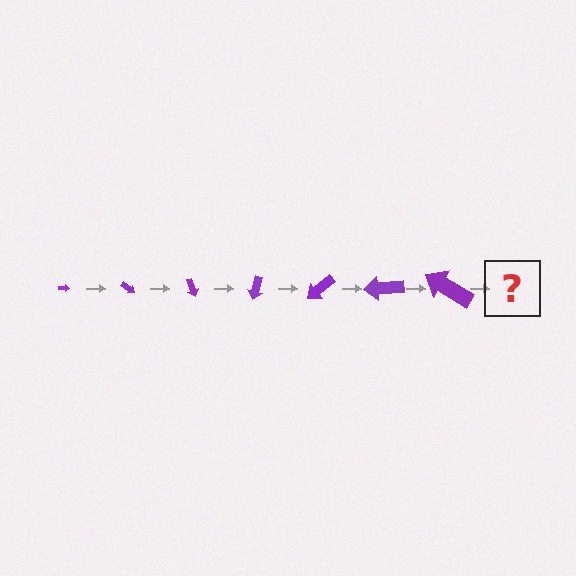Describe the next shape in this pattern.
It should be an arrow, larger than the previous one and rotated 245 degrees from the start.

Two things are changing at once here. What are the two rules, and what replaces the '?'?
The two rules are that the arrow grows larger each step and it rotates 35 degrees each step. The '?' should be an arrow, larger than the previous one and rotated 245 degrees from the start.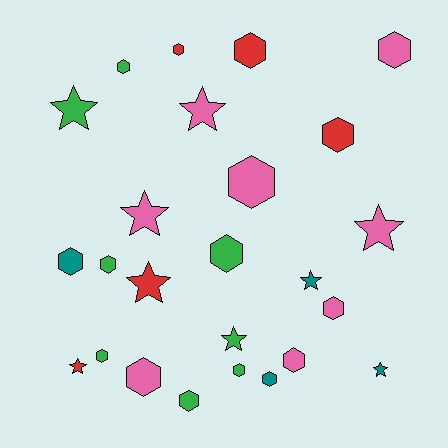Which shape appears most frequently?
Hexagon, with 16 objects.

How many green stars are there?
There are 2 green stars.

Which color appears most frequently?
Pink, with 8 objects.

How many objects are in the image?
There are 25 objects.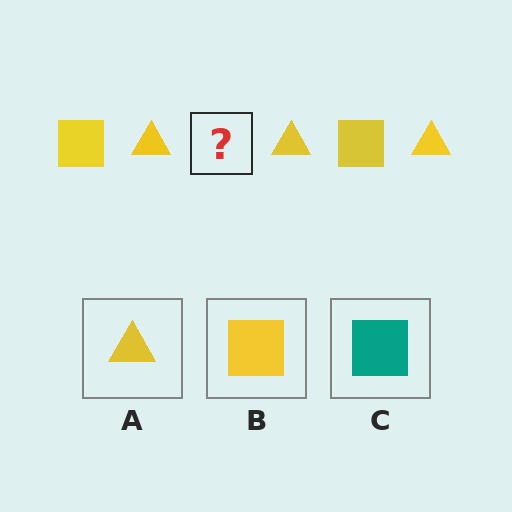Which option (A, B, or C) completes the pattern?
B.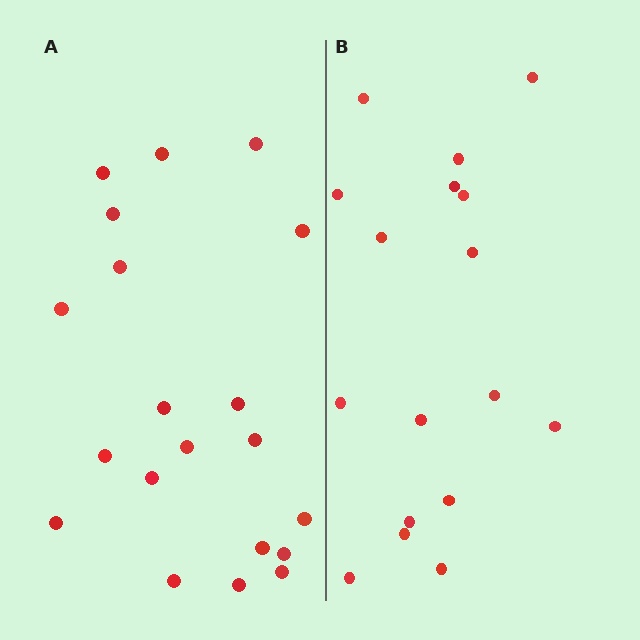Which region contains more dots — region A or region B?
Region A (the left region) has more dots.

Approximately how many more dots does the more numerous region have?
Region A has just a few more — roughly 2 or 3 more dots than region B.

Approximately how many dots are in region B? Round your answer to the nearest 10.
About 20 dots. (The exact count is 17, which rounds to 20.)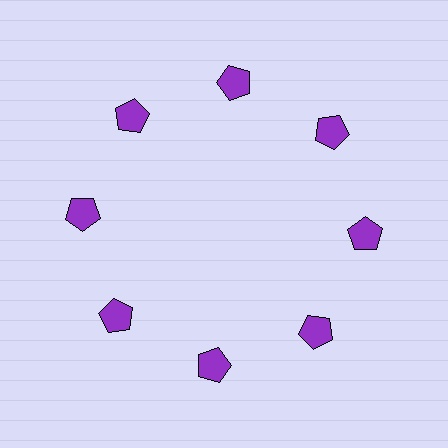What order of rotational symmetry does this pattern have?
This pattern has 8-fold rotational symmetry.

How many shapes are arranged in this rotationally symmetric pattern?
There are 8 shapes, arranged in 8 groups of 1.